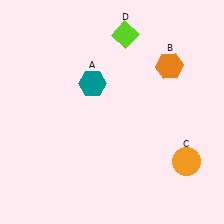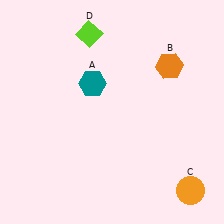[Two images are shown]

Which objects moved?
The objects that moved are: the orange circle (C), the lime diamond (D).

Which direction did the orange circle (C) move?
The orange circle (C) moved down.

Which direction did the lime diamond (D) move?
The lime diamond (D) moved left.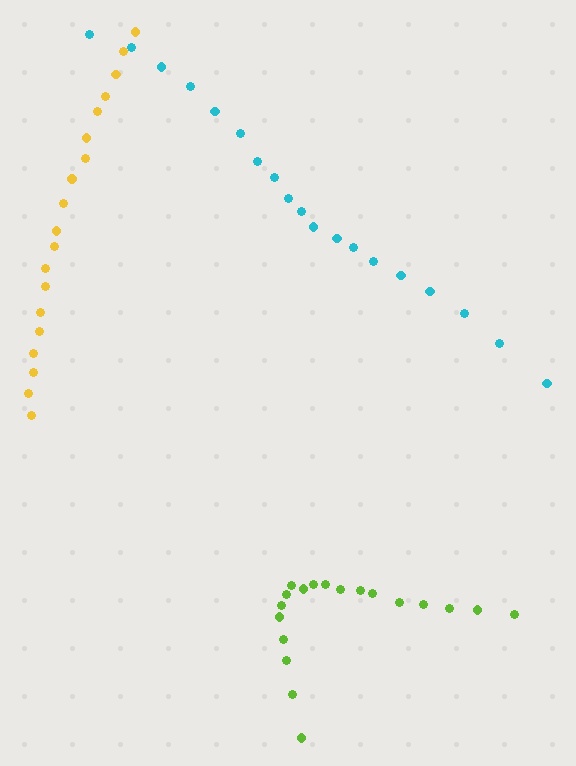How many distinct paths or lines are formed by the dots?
There are 3 distinct paths.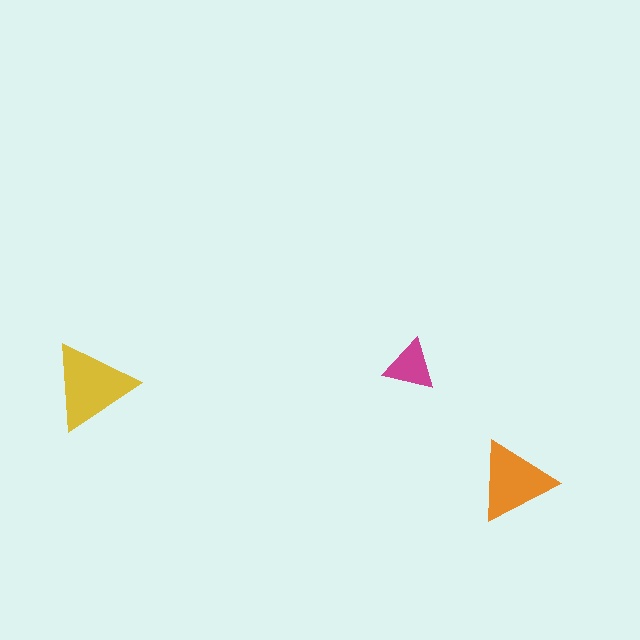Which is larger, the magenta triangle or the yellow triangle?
The yellow one.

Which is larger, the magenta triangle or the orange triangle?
The orange one.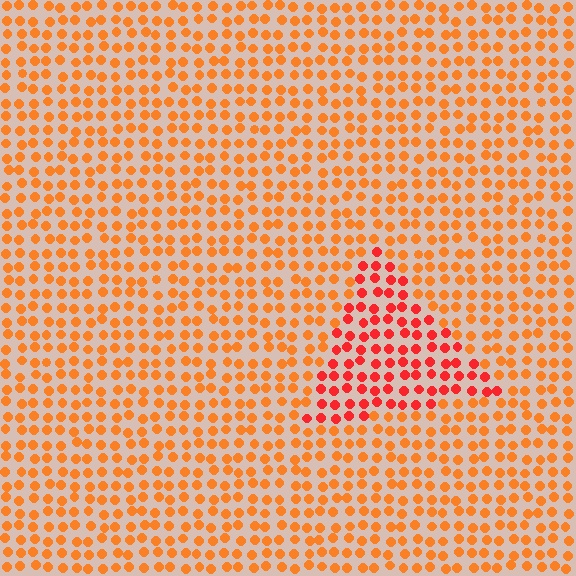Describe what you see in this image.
The image is filled with small orange elements in a uniform arrangement. A triangle-shaped region is visible where the elements are tinted to a slightly different hue, forming a subtle color boundary.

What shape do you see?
I see a triangle.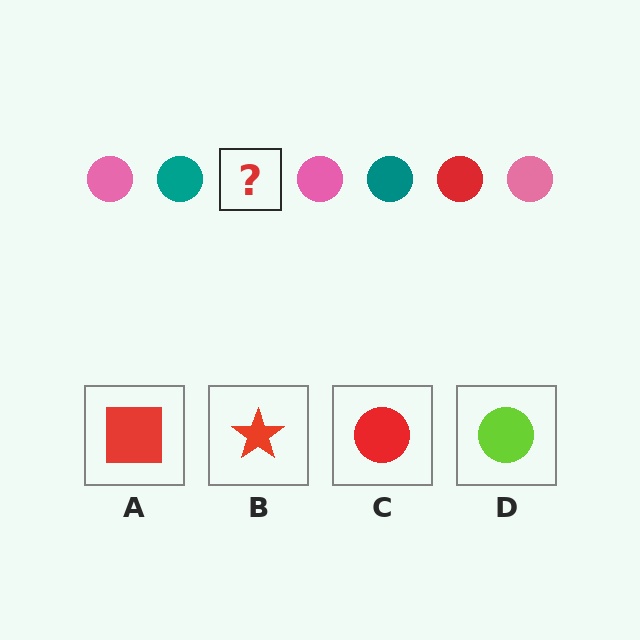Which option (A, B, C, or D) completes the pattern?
C.